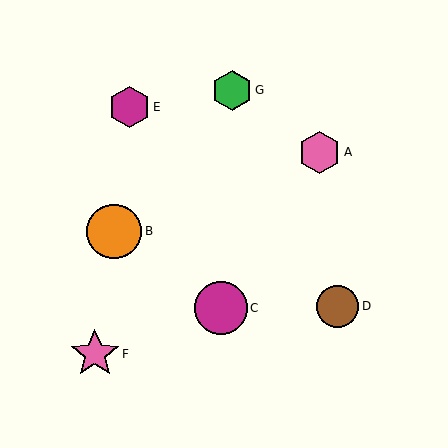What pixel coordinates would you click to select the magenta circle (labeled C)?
Click at (221, 308) to select the magenta circle C.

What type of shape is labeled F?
Shape F is a pink star.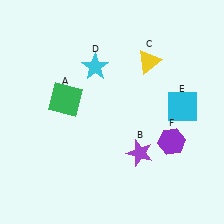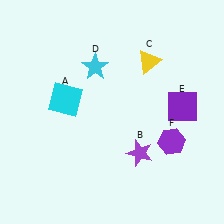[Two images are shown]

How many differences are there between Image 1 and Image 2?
There are 2 differences between the two images.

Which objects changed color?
A changed from green to cyan. E changed from cyan to purple.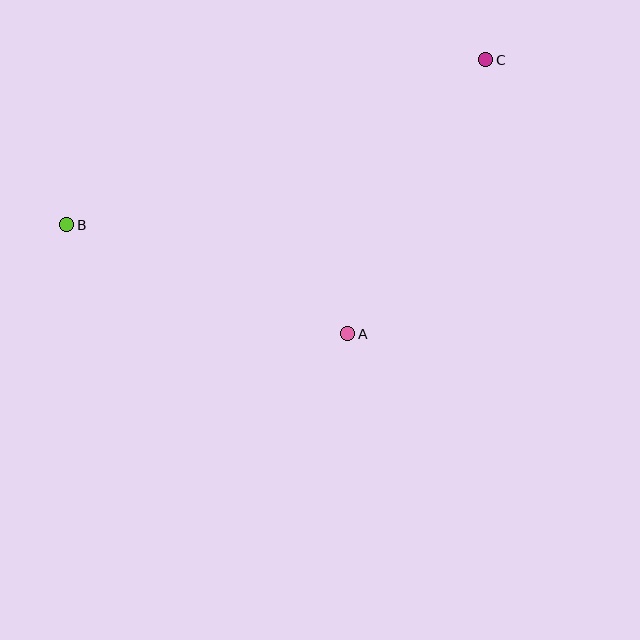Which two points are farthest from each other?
Points B and C are farthest from each other.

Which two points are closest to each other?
Points A and B are closest to each other.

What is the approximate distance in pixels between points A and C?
The distance between A and C is approximately 307 pixels.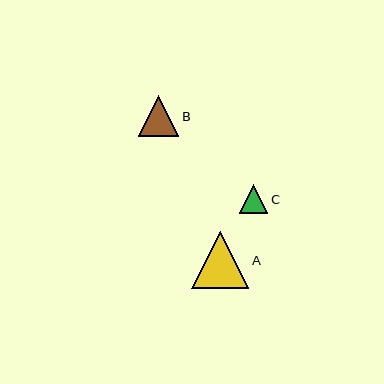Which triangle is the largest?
Triangle A is the largest with a size of approximately 57 pixels.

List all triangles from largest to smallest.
From largest to smallest: A, B, C.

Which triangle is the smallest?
Triangle C is the smallest with a size of approximately 29 pixels.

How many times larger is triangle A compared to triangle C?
Triangle A is approximately 2.0 times the size of triangle C.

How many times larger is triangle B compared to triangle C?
Triangle B is approximately 1.4 times the size of triangle C.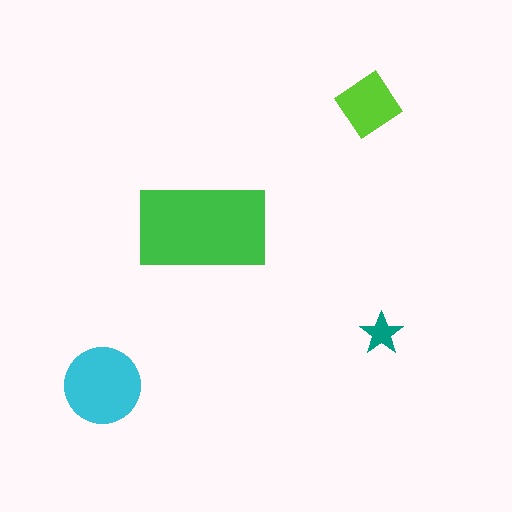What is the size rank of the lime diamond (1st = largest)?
3rd.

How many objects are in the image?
There are 4 objects in the image.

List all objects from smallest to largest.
The teal star, the lime diamond, the cyan circle, the green rectangle.